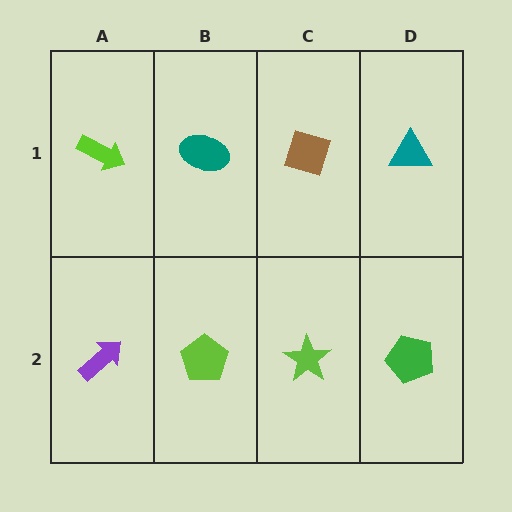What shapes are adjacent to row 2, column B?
A teal ellipse (row 1, column B), a purple arrow (row 2, column A), a lime star (row 2, column C).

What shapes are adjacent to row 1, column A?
A purple arrow (row 2, column A), a teal ellipse (row 1, column B).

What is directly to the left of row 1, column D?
A brown diamond.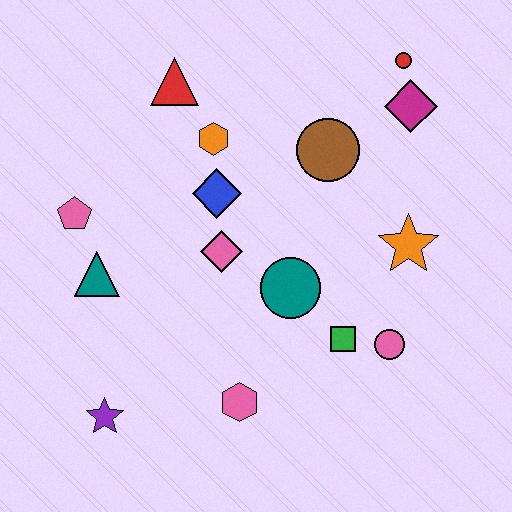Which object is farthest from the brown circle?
The purple star is farthest from the brown circle.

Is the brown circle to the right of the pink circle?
No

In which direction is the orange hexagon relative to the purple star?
The orange hexagon is above the purple star.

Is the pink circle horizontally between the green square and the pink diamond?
No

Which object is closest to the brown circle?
The magenta diamond is closest to the brown circle.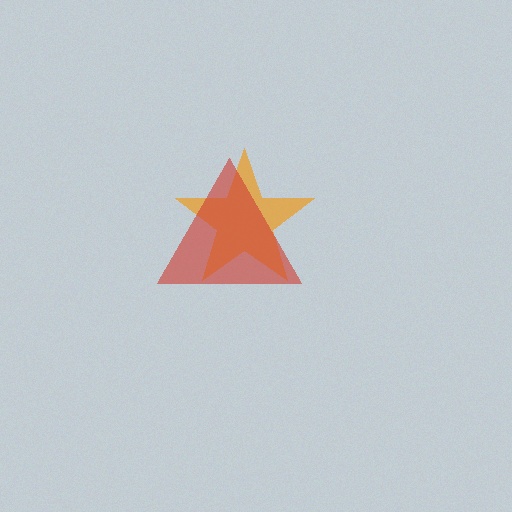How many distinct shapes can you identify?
There are 2 distinct shapes: an orange star, a red triangle.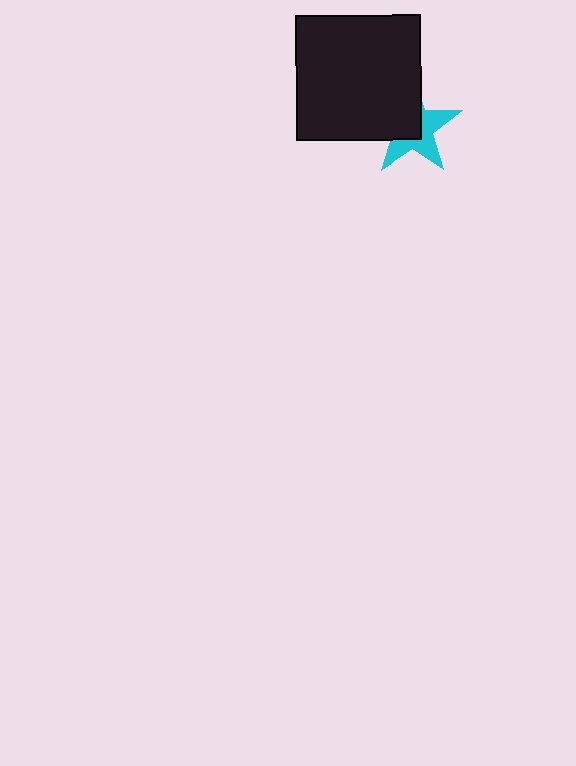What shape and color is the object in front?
The object in front is a black square.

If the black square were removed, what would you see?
You would see the complete cyan star.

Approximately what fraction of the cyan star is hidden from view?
Roughly 52% of the cyan star is hidden behind the black square.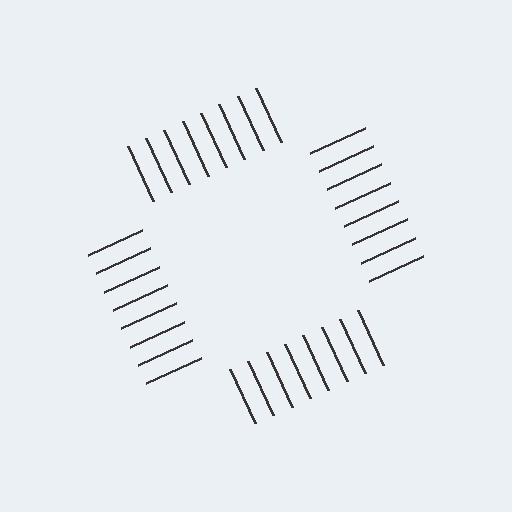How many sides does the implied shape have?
4 sides — the line-ends trace a square.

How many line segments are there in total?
32 — 8 along each of the 4 edges.